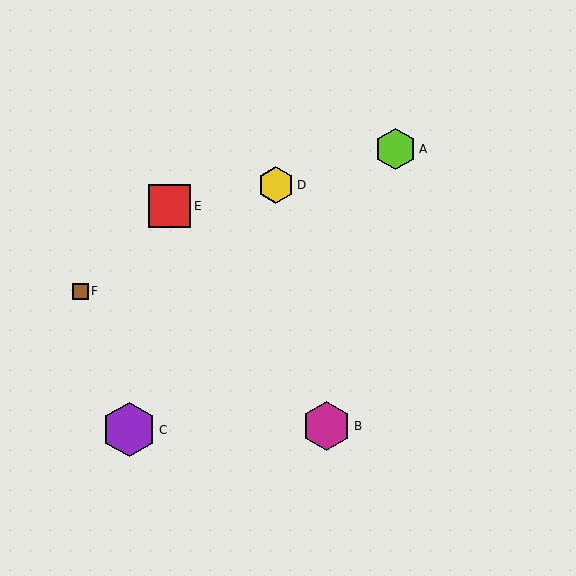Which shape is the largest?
The purple hexagon (labeled C) is the largest.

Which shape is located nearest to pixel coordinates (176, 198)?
The red square (labeled E) at (169, 206) is nearest to that location.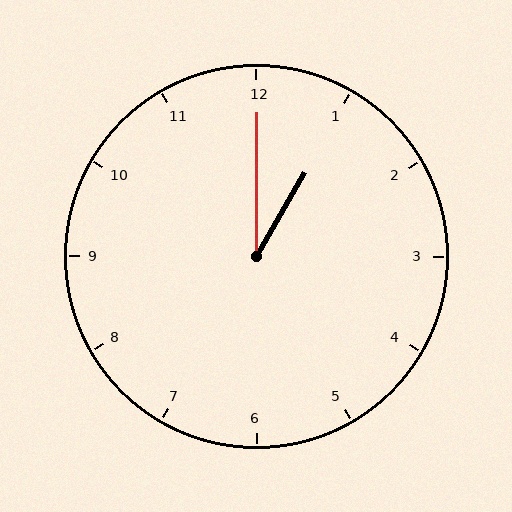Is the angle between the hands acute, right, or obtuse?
It is acute.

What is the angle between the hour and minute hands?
Approximately 30 degrees.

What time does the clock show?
1:00.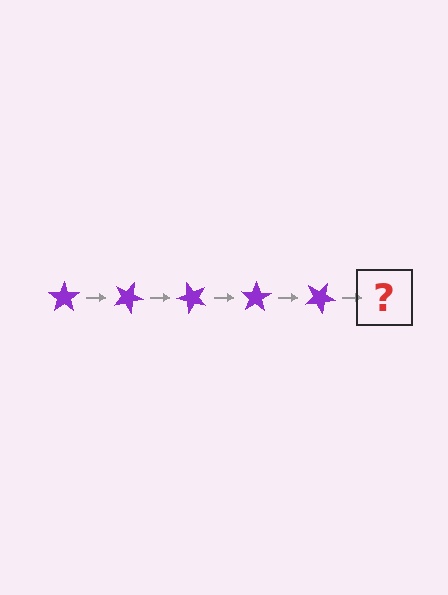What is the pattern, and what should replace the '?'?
The pattern is that the star rotates 25 degrees each step. The '?' should be a purple star rotated 125 degrees.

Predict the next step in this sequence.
The next step is a purple star rotated 125 degrees.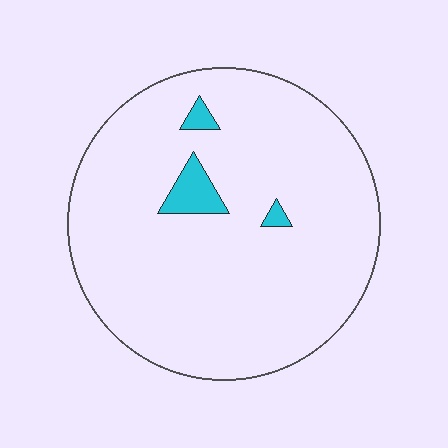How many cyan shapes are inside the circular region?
3.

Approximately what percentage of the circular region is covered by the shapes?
Approximately 5%.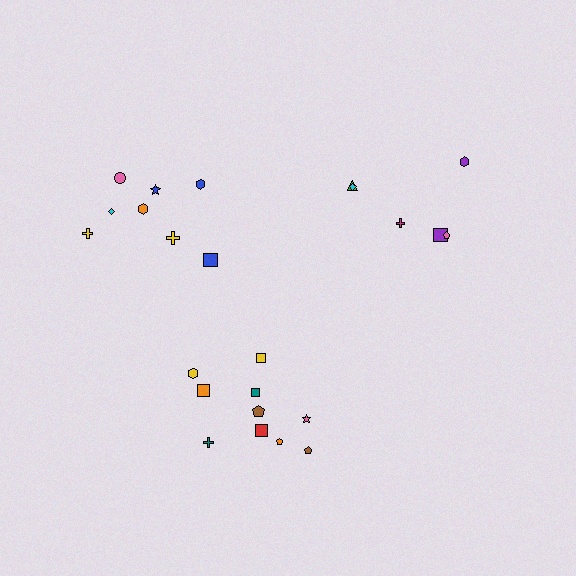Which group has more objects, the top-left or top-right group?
The top-left group.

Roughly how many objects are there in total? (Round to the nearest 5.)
Roughly 25 objects in total.